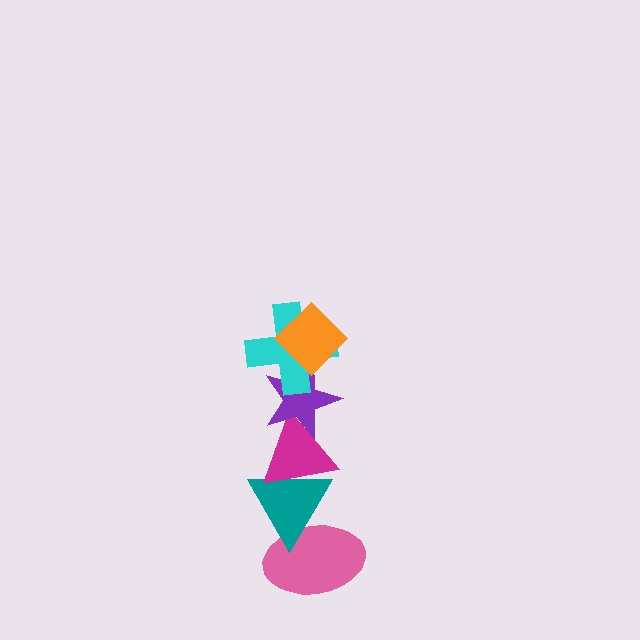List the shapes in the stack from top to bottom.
From top to bottom: the orange diamond, the cyan cross, the purple star, the magenta triangle, the teal triangle, the pink ellipse.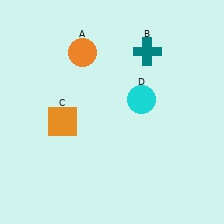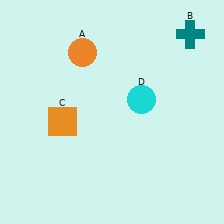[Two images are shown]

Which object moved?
The teal cross (B) moved right.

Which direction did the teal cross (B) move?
The teal cross (B) moved right.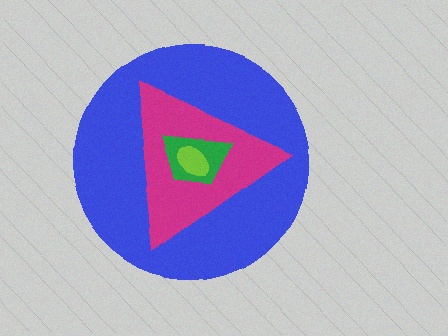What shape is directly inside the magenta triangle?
The green trapezoid.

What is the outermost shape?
The blue circle.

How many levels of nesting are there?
4.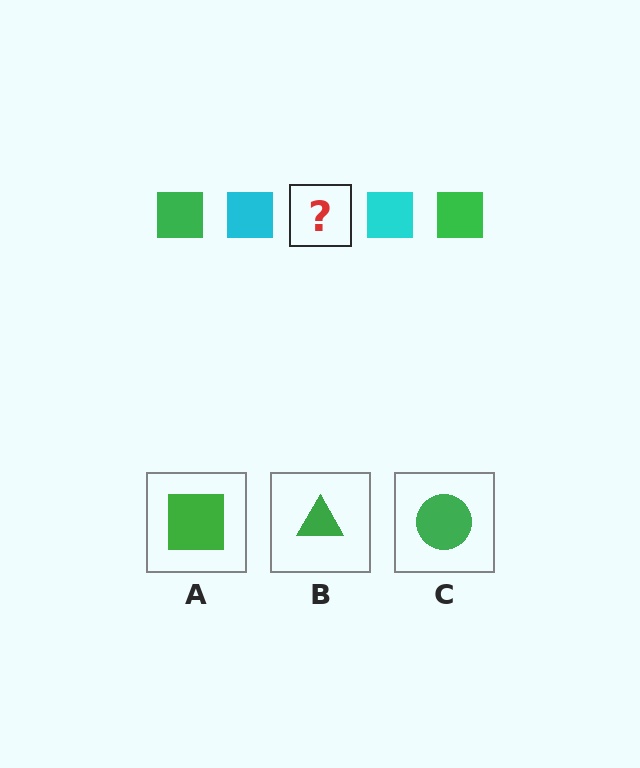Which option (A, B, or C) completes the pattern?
A.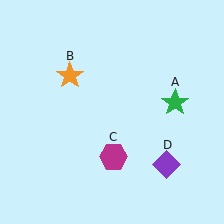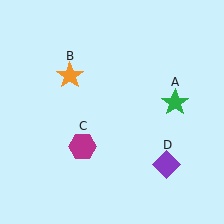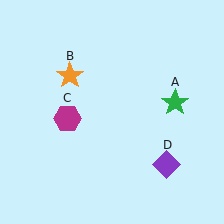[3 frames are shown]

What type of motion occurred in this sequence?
The magenta hexagon (object C) rotated clockwise around the center of the scene.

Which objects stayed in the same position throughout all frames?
Green star (object A) and orange star (object B) and purple diamond (object D) remained stationary.